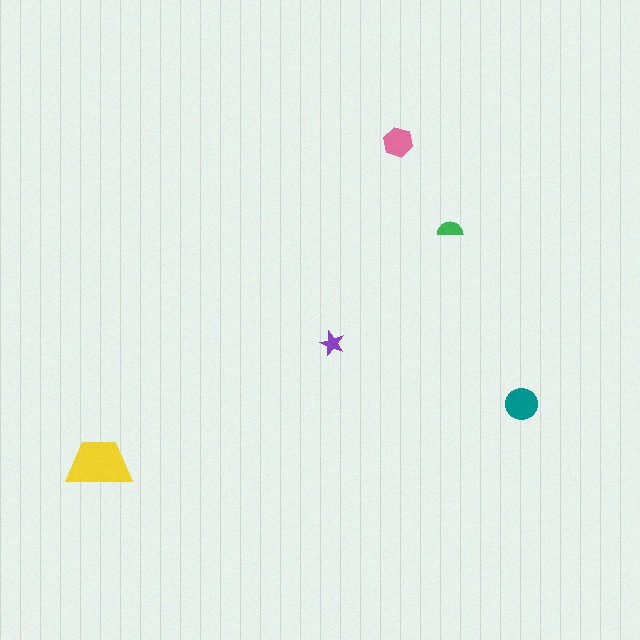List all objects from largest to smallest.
The yellow trapezoid, the teal circle, the pink hexagon, the green semicircle, the purple star.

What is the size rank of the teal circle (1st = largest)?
2nd.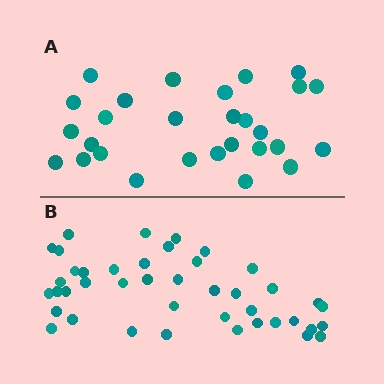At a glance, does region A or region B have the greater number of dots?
Region B (the bottom region) has more dots.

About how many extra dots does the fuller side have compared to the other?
Region B has approximately 15 more dots than region A.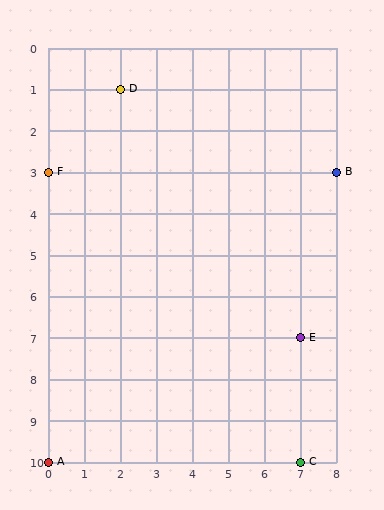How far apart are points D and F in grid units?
Points D and F are 2 columns and 2 rows apart (about 2.8 grid units diagonally).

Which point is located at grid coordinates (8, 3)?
Point B is at (8, 3).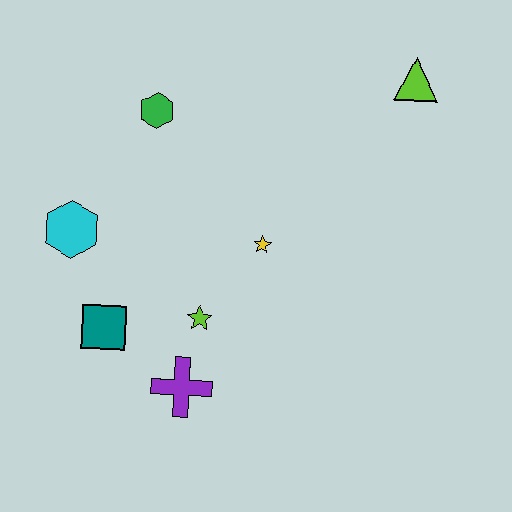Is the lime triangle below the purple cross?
No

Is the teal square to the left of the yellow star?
Yes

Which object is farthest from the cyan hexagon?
The lime triangle is farthest from the cyan hexagon.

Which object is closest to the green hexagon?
The cyan hexagon is closest to the green hexagon.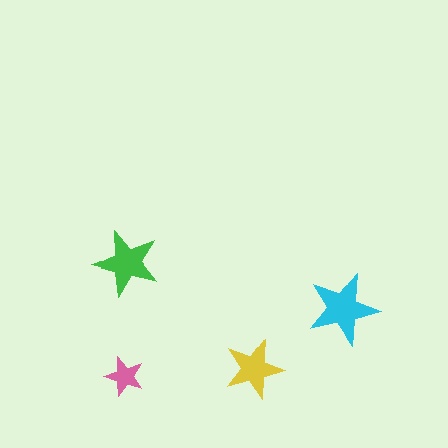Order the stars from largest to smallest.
the cyan one, the green one, the yellow one, the pink one.